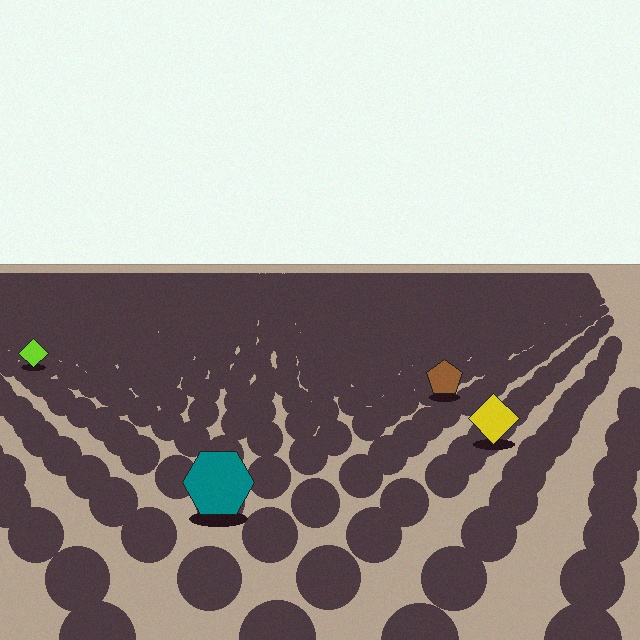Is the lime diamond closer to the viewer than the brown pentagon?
No. The brown pentagon is closer — you can tell from the texture gradient: the ground texture is coarser near it.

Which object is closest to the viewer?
The teal hexagon is closest. The texture marks near it are larger and more spread out.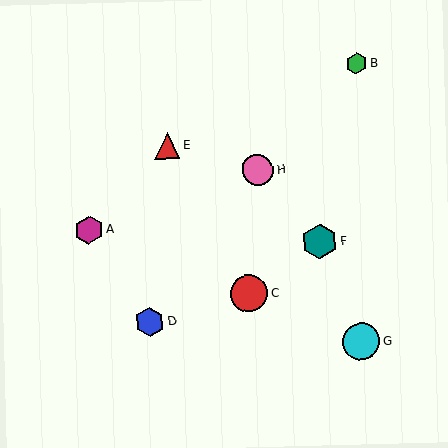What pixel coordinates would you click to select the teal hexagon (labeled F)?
Click at (320, 242) to select the teal hexagon F.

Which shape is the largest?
The red circle (labeled C) is the largest.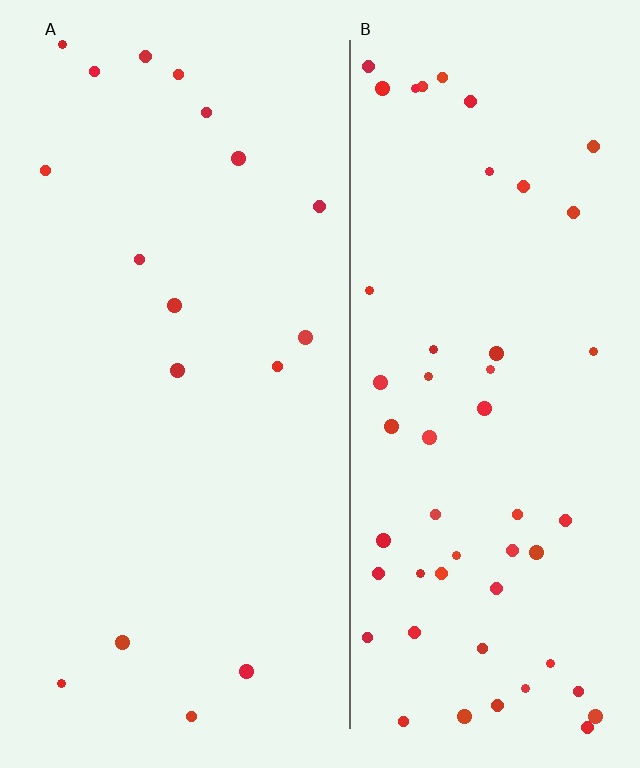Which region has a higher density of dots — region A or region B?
B (the right).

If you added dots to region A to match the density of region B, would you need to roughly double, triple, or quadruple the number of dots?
Approximately triple.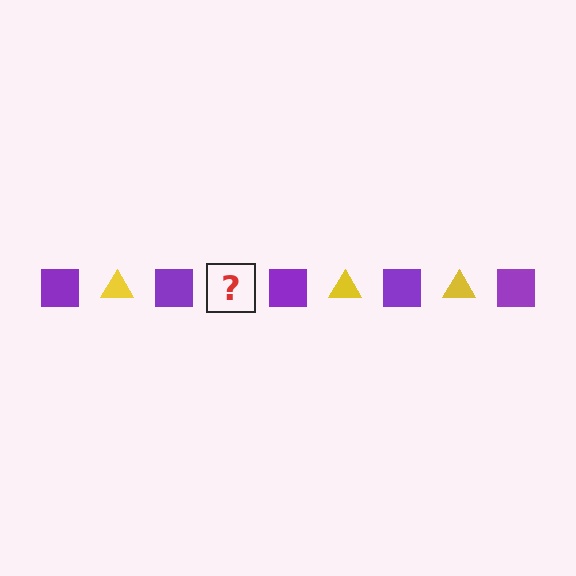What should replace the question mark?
The question mark should be replaced with a yellow triangle.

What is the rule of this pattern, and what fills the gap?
The rule is that the pattern alternates between purple square and yellow triangle. The gap should be filled with a yellow triangle.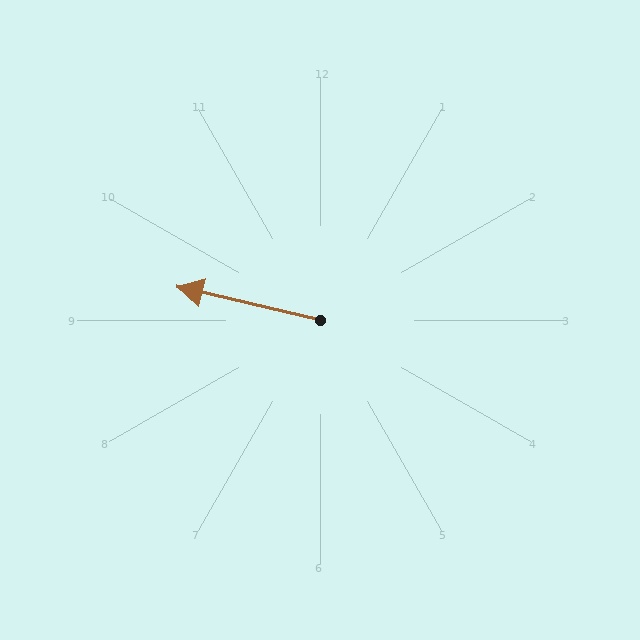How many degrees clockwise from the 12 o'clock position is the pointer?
Approximately 283 degrees.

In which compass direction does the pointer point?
West.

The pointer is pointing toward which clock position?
Roughly 9 o'clock.